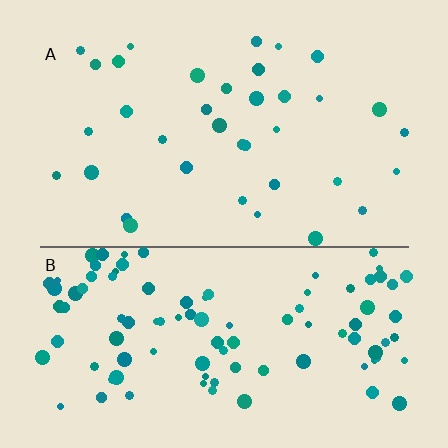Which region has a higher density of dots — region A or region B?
B (the bottom).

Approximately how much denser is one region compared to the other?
Approximately 2.7× — region B over region A.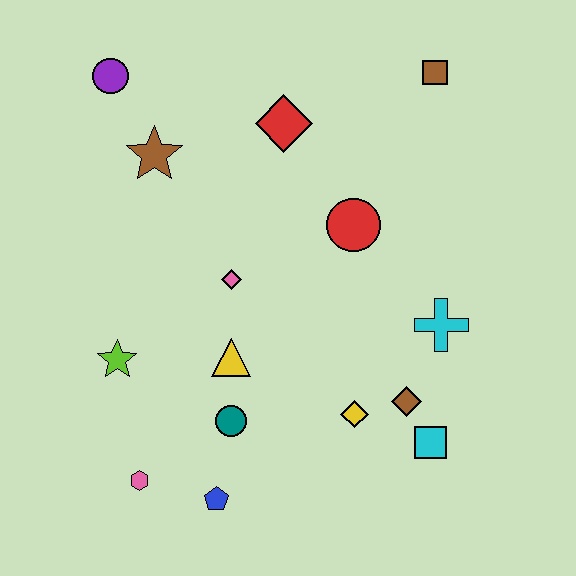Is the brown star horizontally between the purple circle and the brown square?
Yes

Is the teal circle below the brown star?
Yes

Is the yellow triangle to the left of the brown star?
No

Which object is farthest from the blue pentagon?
The brown square is farthest from the blue pentagon.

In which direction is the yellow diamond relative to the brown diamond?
The yellow diamond is to the left of the brown diamond.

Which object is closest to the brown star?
The purple circle is closest to the brown star.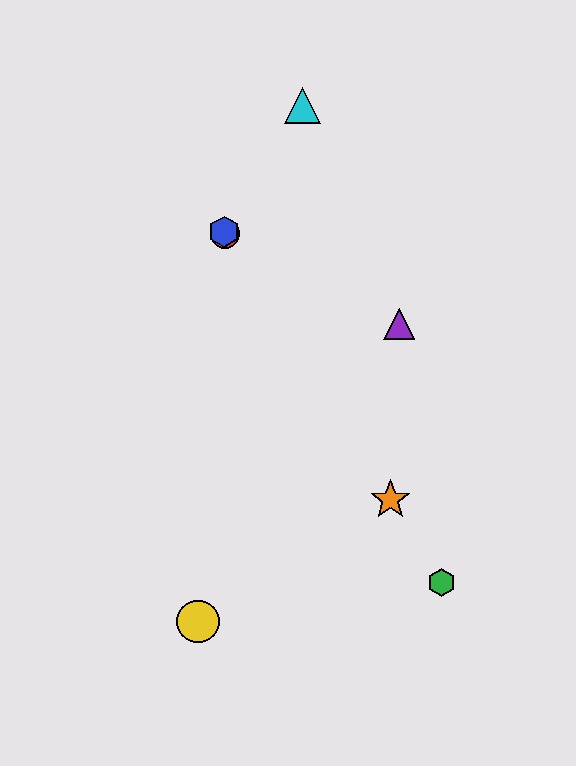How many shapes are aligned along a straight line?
4 shapes (the red circle, the blue hexagon, the green hexagon, the orange star) are aligned along a straight line.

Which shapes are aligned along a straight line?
The red circle, the blue hexagon, the green hexagon, the orange star are aligned along a straight line.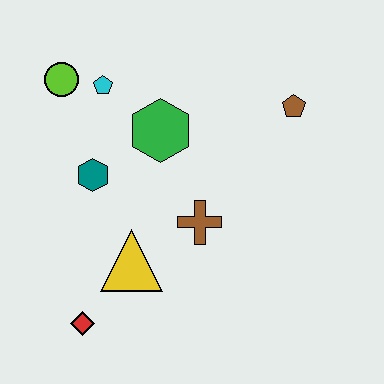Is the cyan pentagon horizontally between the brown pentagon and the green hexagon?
No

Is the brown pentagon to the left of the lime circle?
No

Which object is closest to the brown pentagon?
The green hexagon is closest to the brown pentagon.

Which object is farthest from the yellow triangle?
The brown pentagon is farthest from the yellow triangle.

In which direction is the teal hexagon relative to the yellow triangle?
The teal hexagon is above the yellow triangle.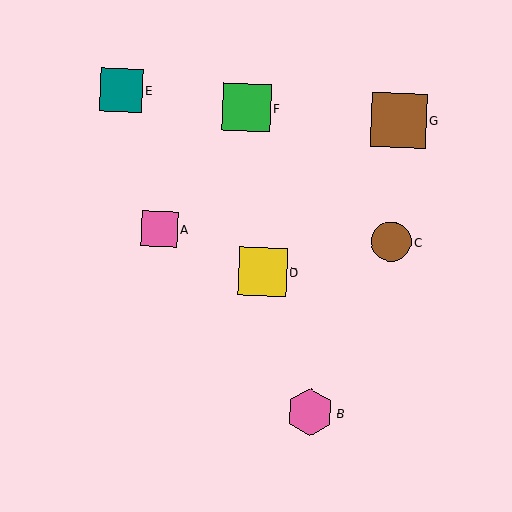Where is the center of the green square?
The center of the green square is at (247, 108).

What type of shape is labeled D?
Shape D is a yellow square.